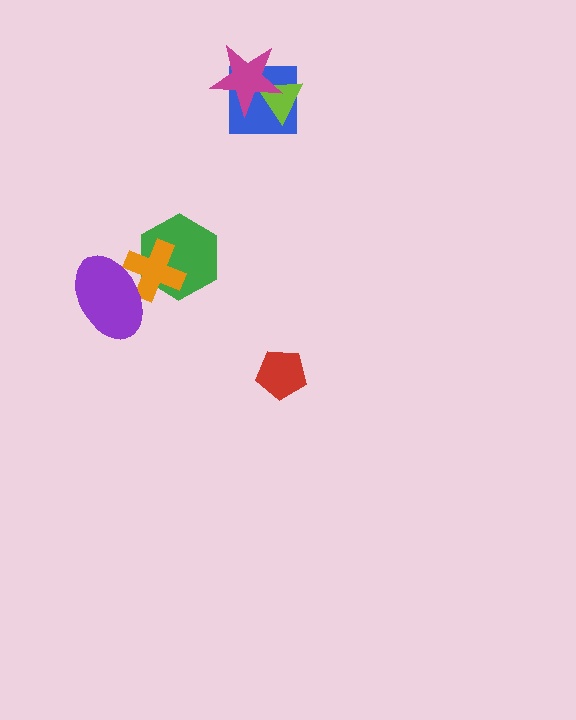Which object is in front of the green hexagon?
The orange cross is in front of the green hexagon.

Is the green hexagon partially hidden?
Yes, it is partially covered by another shape.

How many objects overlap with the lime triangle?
2 objects overlap with the lime triangle.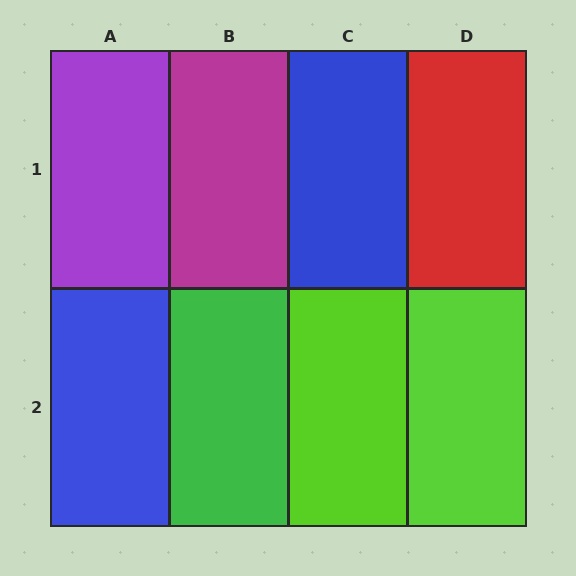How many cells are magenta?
1 cell is magenta.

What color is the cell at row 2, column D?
Lime.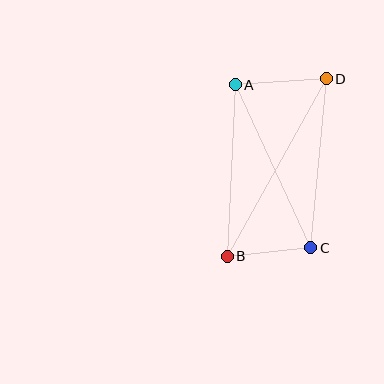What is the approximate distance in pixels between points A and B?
The distance between A and B is approximately 171 pixels.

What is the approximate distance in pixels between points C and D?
The distance between C and D is approximately 170 pixels.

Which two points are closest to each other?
Points B and C are closest to each other.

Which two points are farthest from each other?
Points B and D are farthest from each other.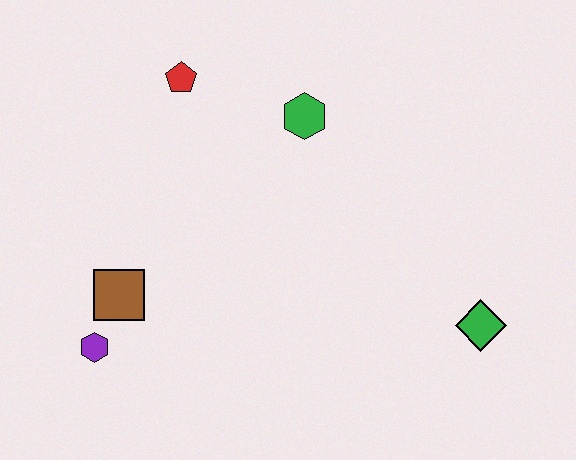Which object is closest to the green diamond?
The green hexagon is closest to the green diamond.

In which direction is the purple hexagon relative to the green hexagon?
The purple hexagon is below the green hexagon.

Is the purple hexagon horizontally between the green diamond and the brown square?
No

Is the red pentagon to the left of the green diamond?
Yes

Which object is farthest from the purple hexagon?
The green diamond is farthest from the purple hexagon.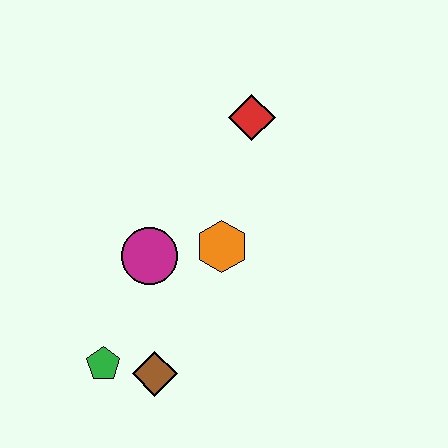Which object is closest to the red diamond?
The orange hexagon is closest to the red diamond.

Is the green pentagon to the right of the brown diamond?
No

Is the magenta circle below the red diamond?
Yes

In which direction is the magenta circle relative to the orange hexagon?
The magenta circle is to the left of the orange hexagon.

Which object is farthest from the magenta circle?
The red diamond is farthest from the magenta circle.